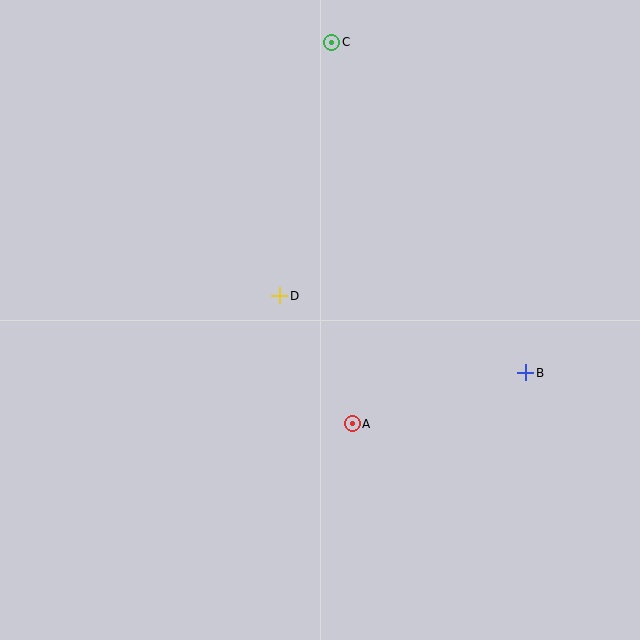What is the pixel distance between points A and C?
The distance between A and C is 382 pixels.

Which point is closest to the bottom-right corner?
Point B is closest to the bottom-right corner.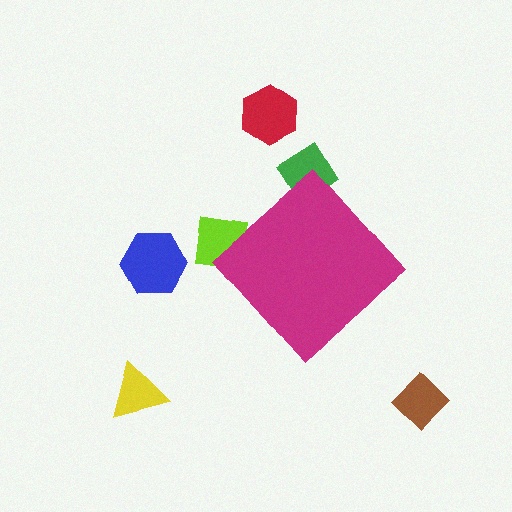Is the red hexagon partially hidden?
No, the red hexagon is fully visible.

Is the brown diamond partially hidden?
No, the brown diamond is fully visible.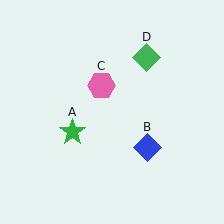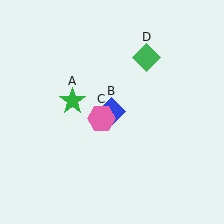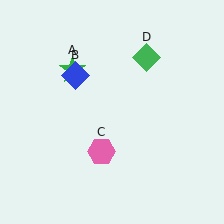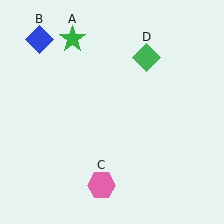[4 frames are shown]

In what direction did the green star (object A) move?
The green star (object A) moved up.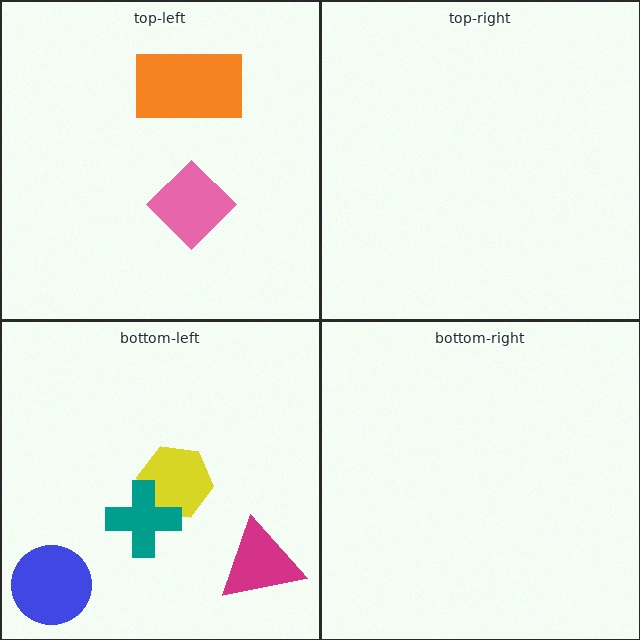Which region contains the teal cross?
The bottom-left region.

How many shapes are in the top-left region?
2.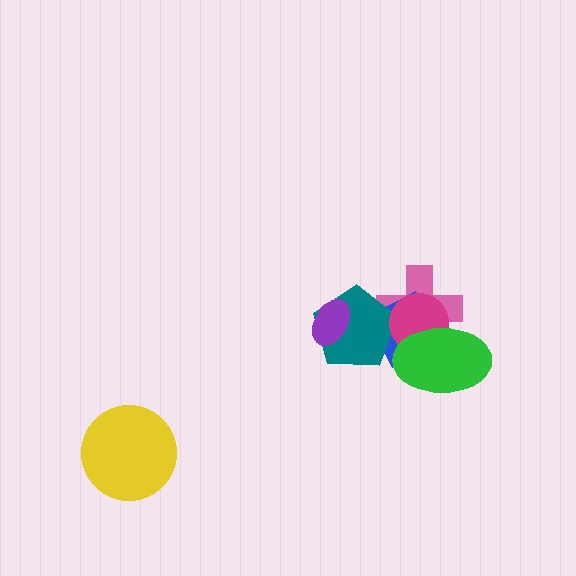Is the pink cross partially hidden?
Yes, it is partially covered by another shape.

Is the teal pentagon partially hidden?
Yes, it is partially covered by another shape.